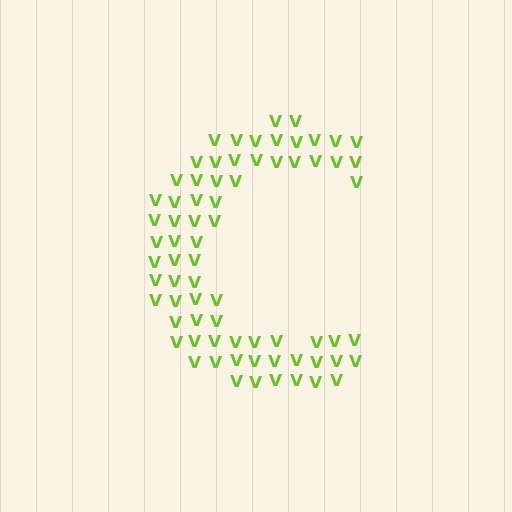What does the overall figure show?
The overall figure shows the letter C.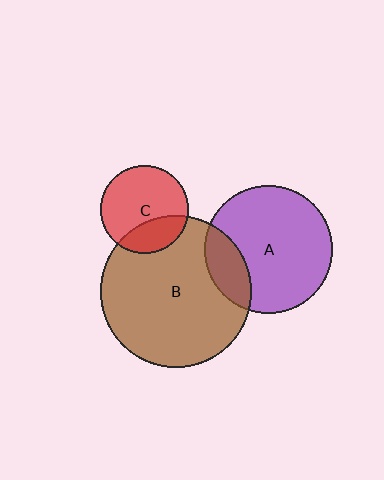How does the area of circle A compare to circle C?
Approximately 2.1 times.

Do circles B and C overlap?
Yes.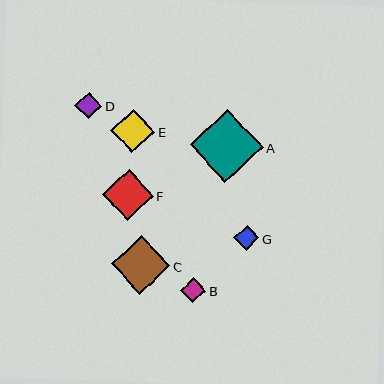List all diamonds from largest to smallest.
From largest to smallest: A, C, F, E, D, B, G.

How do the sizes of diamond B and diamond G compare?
Diamond B and diamond G are approximately the same size.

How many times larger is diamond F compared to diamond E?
Diamond F is approximately 1.2 times the size of diamond E.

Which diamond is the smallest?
Diamond G is the smallest with a size of approximately 25 pixels.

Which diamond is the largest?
Diamond A is the largest with a size of approximately 73 pixels.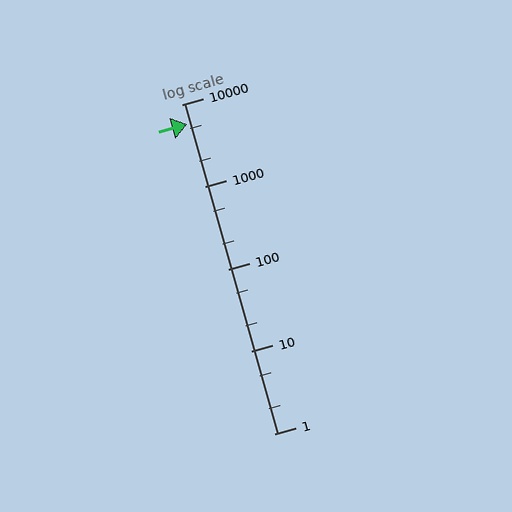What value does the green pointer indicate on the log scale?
The pointer indicates approximately 5700.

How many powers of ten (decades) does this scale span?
The scale spans 4 decades, from 1 to 10000.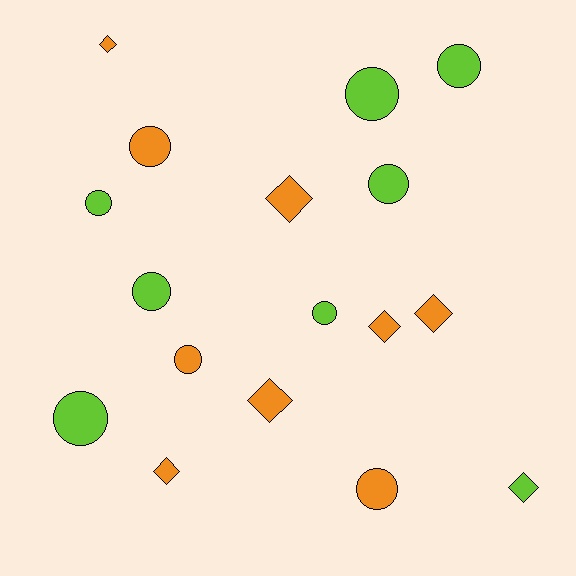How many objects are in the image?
There are 17 objects.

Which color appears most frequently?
Orange, with 9 objects.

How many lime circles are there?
There are 7 lime circles.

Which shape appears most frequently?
Circle, with 10 objects.